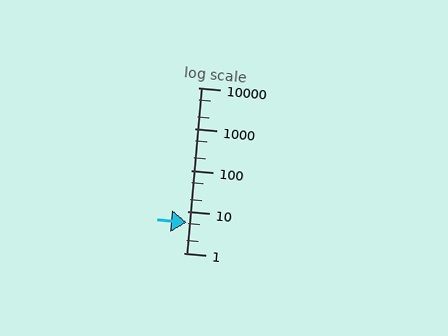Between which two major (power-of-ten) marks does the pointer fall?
The pointer is between 1 and 10.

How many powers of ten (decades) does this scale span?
The scale spans 4 decades, from 1 to 10000.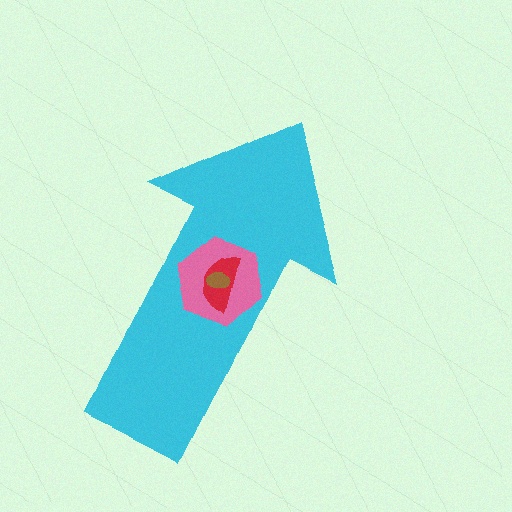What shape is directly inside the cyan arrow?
The pink hexagon.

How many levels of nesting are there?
4.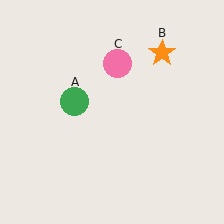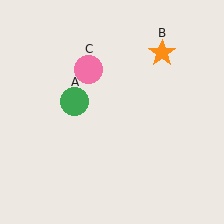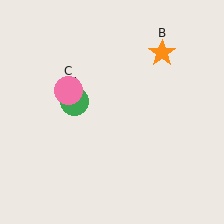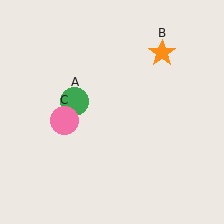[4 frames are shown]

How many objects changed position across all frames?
1 object changed position: pink circle (object C).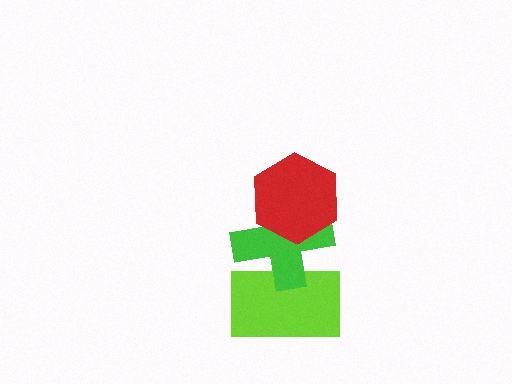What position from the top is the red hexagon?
The red hexagon is 1st from the top.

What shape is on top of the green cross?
The red hexagon is on top of the green cross.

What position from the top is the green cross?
The green cross is 2nd from the top.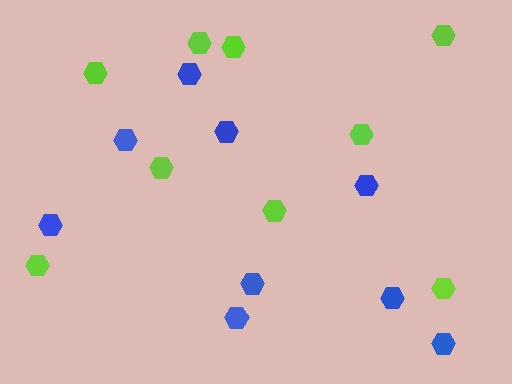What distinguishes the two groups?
There are 2 groups: one group of blue hexagons (9) and one group of lime hexagons (9).